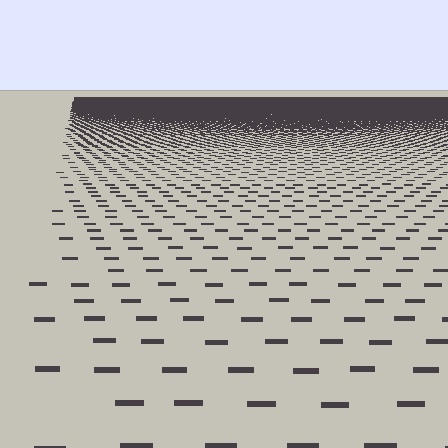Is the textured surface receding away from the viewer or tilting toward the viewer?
The surface is receding away from the viewer. Texture elements get smaller and denser toward the top.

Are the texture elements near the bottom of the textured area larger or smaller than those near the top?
Larger. Near the bottom, elements are closer to the viewer and appear at a bigger on-screen size.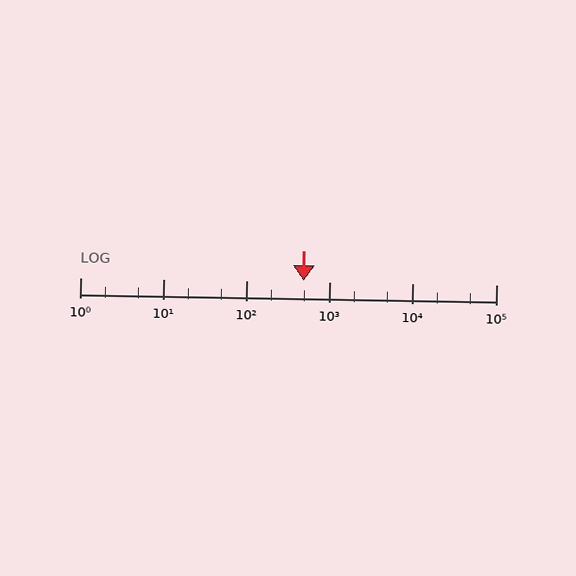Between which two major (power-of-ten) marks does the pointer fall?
The pointer is between 100 and 1000.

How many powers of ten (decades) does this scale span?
The scale spans 5 decades, from 1 to 100000.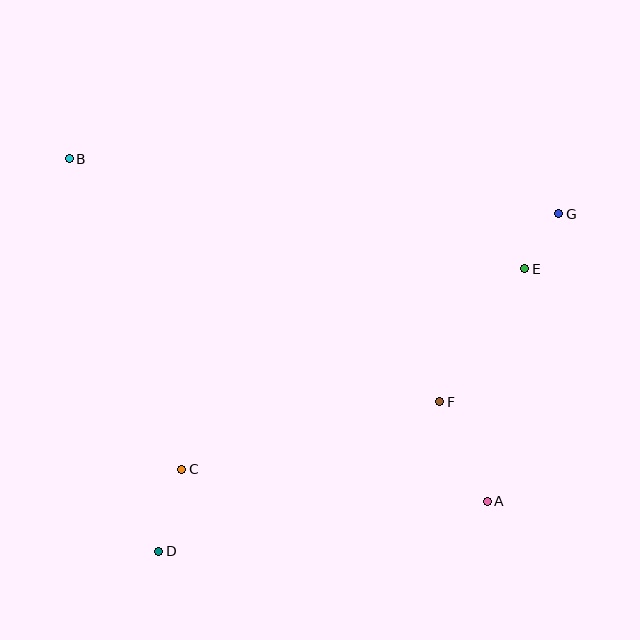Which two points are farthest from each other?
Points A and B are farthest from each other.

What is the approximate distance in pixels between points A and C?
The distance between A and C is approximately 307 pixels.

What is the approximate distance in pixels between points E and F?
The distance between E and F is approximately 158 pixels.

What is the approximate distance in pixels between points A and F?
The distance between A and F is approximately 110 pixels.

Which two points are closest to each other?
Points E and G are closest to each other.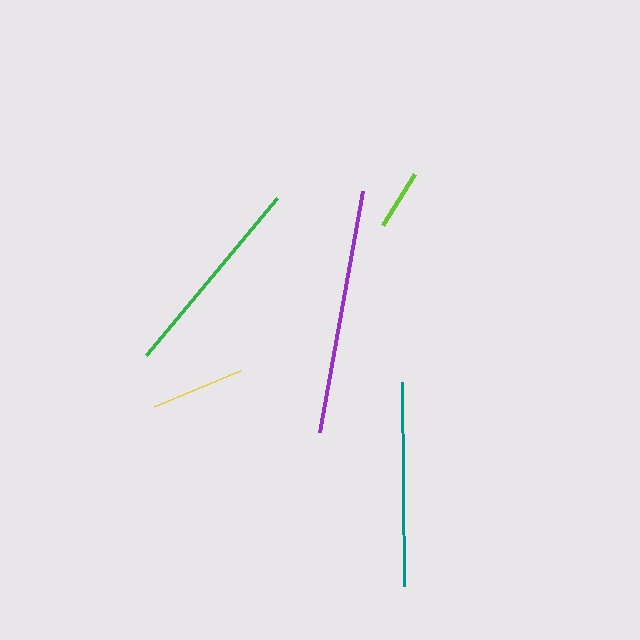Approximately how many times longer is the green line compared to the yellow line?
The green line is approximately 2.2 times the length of the yellow line.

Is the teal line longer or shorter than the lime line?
The teal line is longer than the lime line.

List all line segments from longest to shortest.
From longest to shortest: purple, green, teal, yellow, lime.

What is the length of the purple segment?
The purple segment is approximately 245 pixels long.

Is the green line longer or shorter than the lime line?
The green line is longer than the lime line.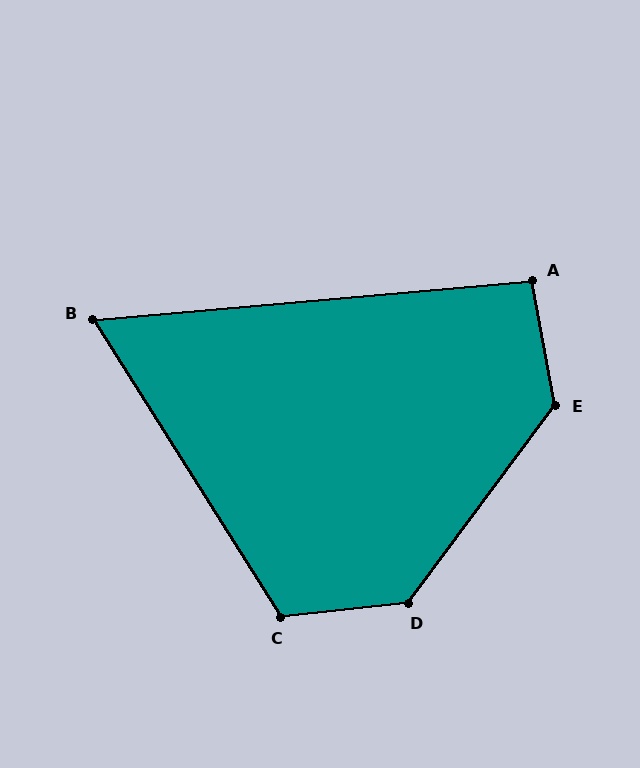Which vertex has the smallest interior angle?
B, at approximately 63 degrees.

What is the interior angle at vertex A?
Approximately 95 degrees (obtuse).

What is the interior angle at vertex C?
Approximately 116 degrees (obtuse).